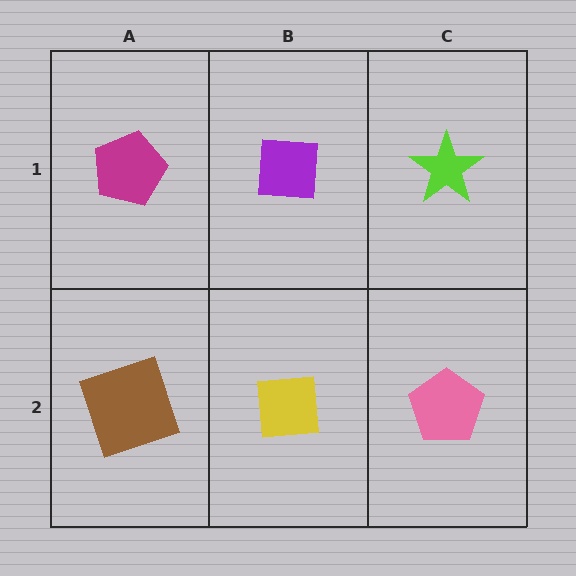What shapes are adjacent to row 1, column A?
A brown square (row 2, column A), a purple square (row 1, column B).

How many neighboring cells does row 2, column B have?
3.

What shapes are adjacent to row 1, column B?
A yellow square (row 2, column B), a magenta pentagon (row 1, column A), a lime star (row 1, column C).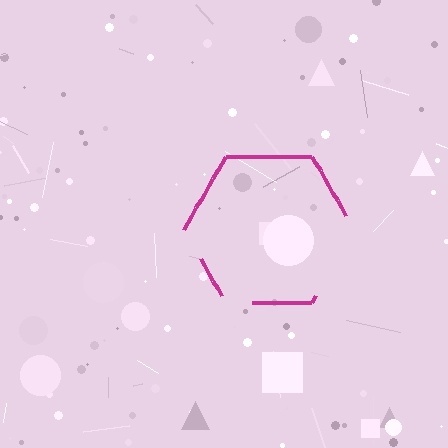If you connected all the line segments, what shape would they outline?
They would outline a hexagon.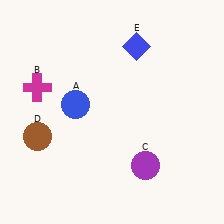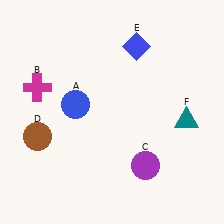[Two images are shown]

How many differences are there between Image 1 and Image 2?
There is 1 difference between the two images.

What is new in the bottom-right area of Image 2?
A teal triangle (F) was added in the bottom-right area of Image 2.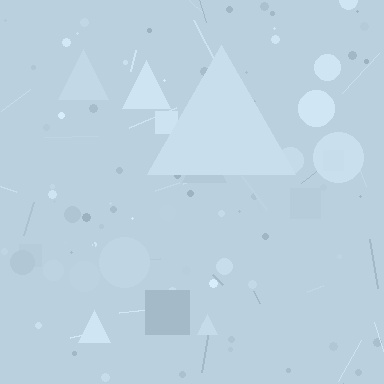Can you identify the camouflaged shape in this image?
The camouflaged shape is a triangle.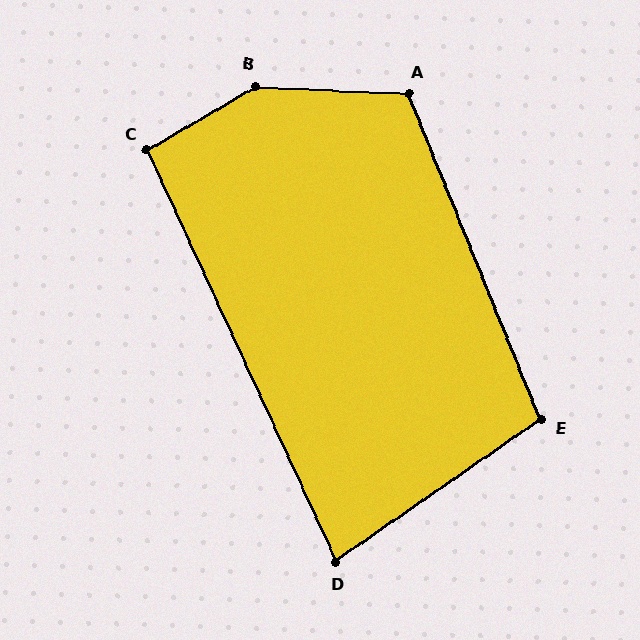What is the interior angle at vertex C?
Approximately 96 degrees (obtuse).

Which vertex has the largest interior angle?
B, at approximately 146 degrees.